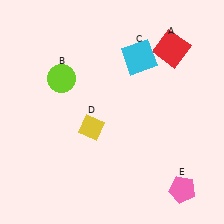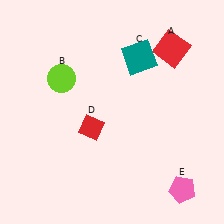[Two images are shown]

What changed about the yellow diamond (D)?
In Image 1, D is yellow. In Image 2, it changed to red.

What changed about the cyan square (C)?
In Image 1, C is cyan. In Image 2, it changed to teal.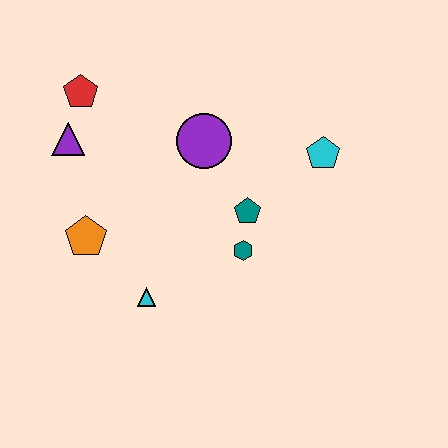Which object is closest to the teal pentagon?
The teal hexagon is closest to the teal pentagon.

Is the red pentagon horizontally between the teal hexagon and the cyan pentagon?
No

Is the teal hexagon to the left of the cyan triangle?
No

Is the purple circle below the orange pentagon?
No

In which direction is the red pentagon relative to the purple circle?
The red pentagon is to the left of the purple circle.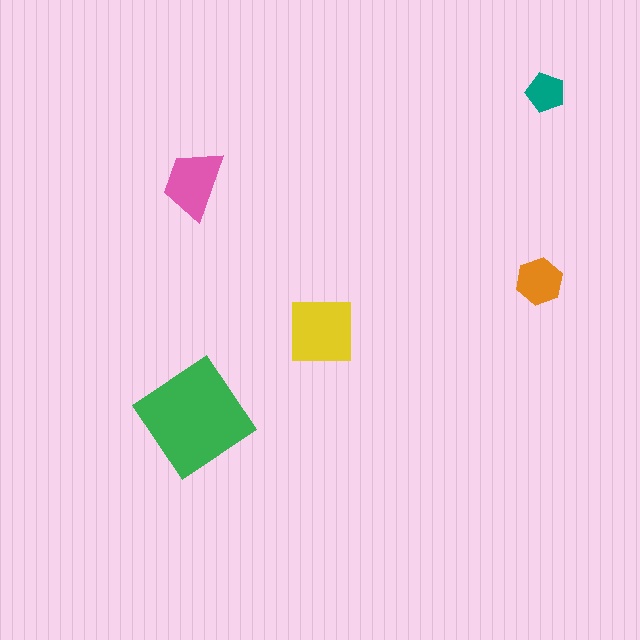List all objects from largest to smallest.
The green diamond, the yellow square, the pink trapezoid, the orange hexagon, the teal pentagon.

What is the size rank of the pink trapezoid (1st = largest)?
3rd.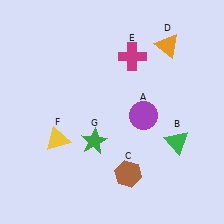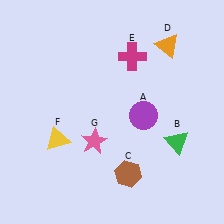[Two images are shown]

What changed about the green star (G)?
In Image 1, G is green. In Image 2, it changed to pink.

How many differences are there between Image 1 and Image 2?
There is 1 difference between the two images.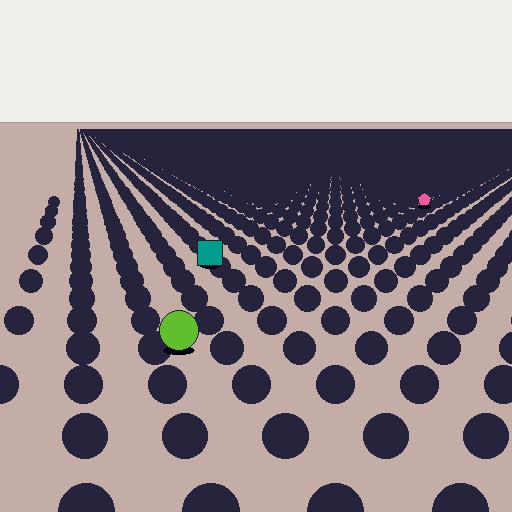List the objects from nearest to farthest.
From nearest to farthest: the lime circle, the teal square, the pink pentagon.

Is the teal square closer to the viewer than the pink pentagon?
Yes. The teal square is closer — you can tell from the texture gradient: the ground texture is coarser near it.